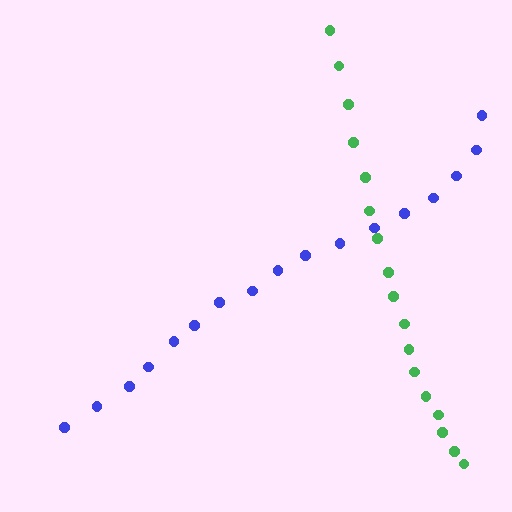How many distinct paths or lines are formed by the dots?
There are 2 distinct paths.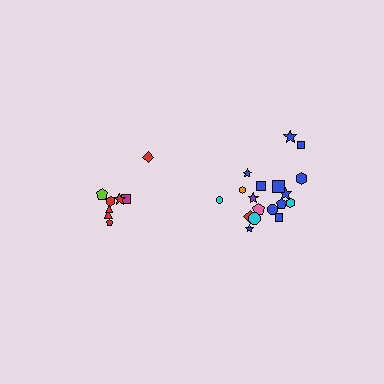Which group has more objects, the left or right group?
The right group.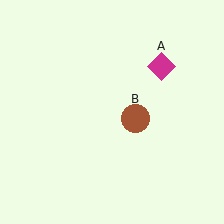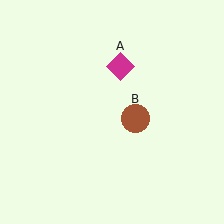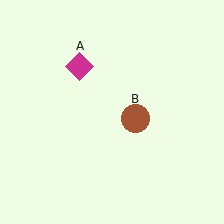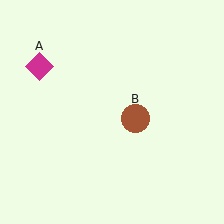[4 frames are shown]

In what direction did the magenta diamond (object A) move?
The magenta diamond (object A) moved left.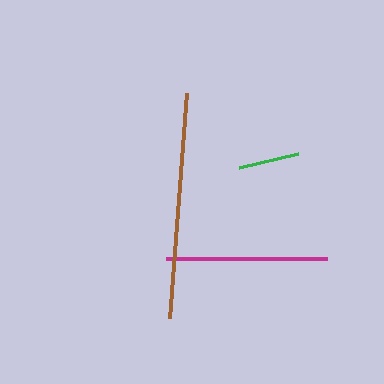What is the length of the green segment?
The green segment is approximately 61 pixels long.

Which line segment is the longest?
The brown line is the longest at approximately 226 pixels.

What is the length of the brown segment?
The brown segment is approximately 226 pixels long.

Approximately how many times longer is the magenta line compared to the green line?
The magenta line is approximately 2.7 times the length of the green line.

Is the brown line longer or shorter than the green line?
The brown line is longer than the green line.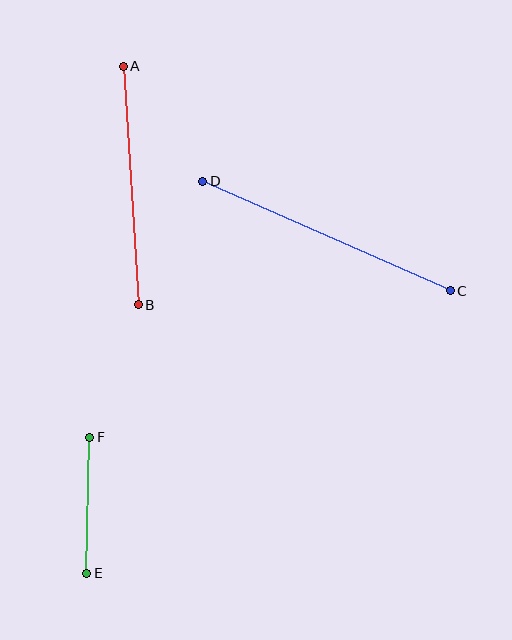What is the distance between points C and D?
The distance is approximately 270 pixels.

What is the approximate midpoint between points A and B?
The midpoint is at approximately (131, 186) pixels.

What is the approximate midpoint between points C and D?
The midpoint is at approximately (327, 236) pixels.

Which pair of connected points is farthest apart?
Points C and D are farthest apart.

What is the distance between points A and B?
The distance is approximately 239 pixels.